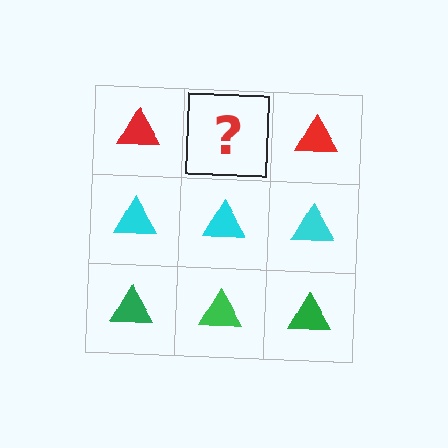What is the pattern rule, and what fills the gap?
The rule is that each row has a consistent color. The gap should be filled with a red triangle.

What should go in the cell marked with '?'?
The missing cell should contain a red triangle.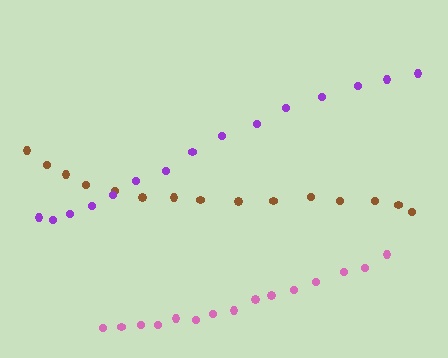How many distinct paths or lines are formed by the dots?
There are 3 distinct paths.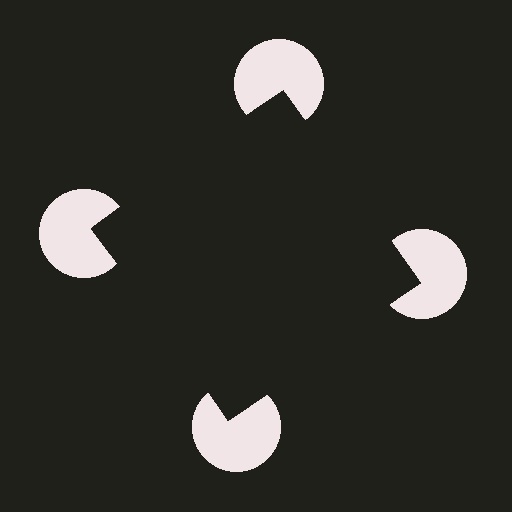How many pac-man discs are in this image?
There are 4 — one at each vertex of the illusory square.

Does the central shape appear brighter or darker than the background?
It typically appears slightly darker than the background, even though no actual brightness change is drawn.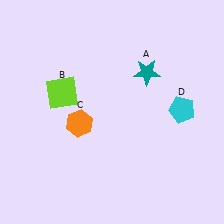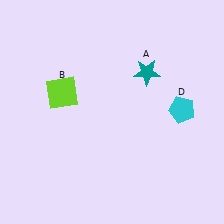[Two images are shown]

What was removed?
The orange hexagon (C) was removed in Image 2.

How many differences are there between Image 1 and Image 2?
There is 1 difference between the two images.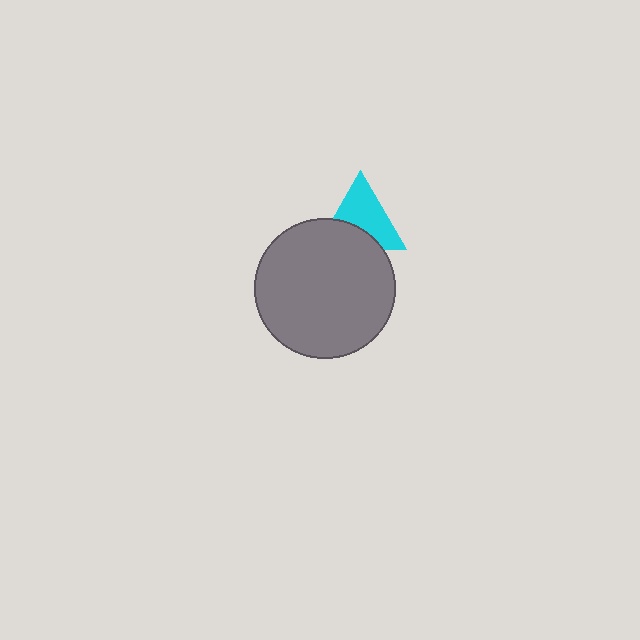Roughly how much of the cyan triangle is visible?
About half of it is visible (roughly 63%).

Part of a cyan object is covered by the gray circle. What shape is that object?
It is a triangle.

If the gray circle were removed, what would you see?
You would see the complete cyan triangle.